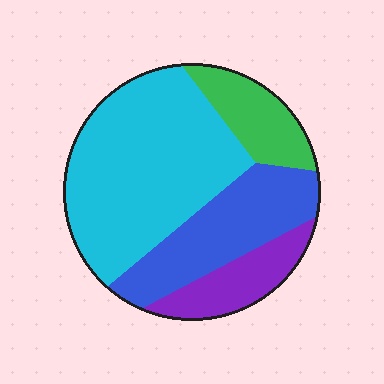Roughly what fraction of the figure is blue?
Blue covers roughly 25% of the figure.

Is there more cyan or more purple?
Cyan.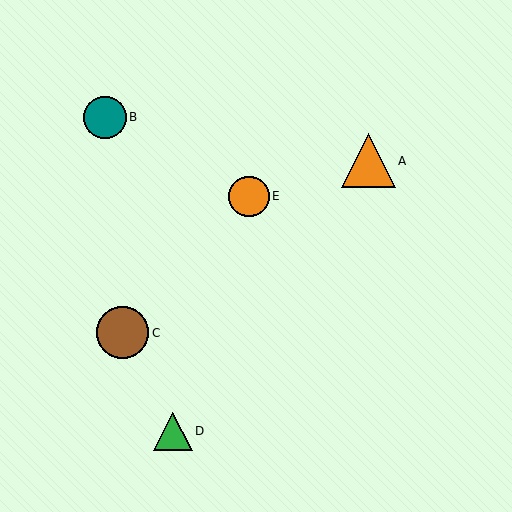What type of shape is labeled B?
Shape B is a teal circle.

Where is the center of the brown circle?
The center of the brown circle is at (123, 333).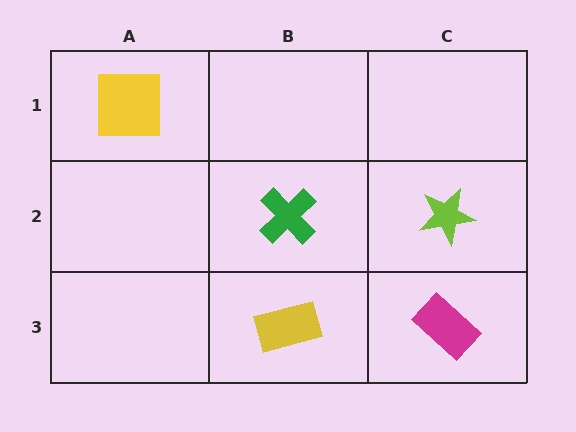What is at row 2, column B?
A green cross.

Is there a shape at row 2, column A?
No, that cell is empty.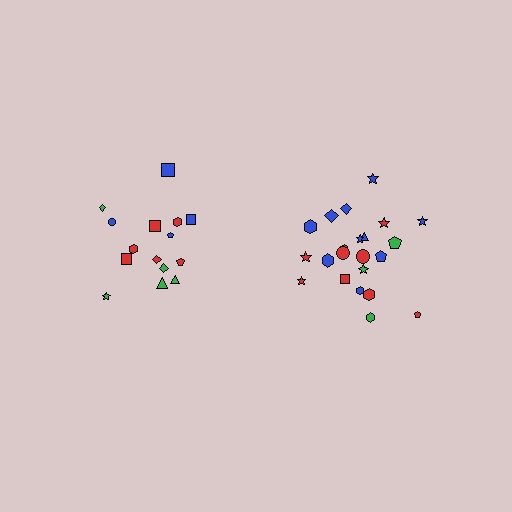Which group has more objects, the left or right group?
The right group.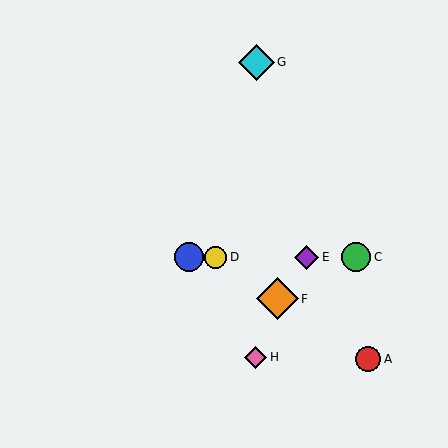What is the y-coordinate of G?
Object G is at y≈62.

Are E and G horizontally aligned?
No, E is at y≈257 and G is at y≈62.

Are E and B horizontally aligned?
Yes, both are at y≈257.